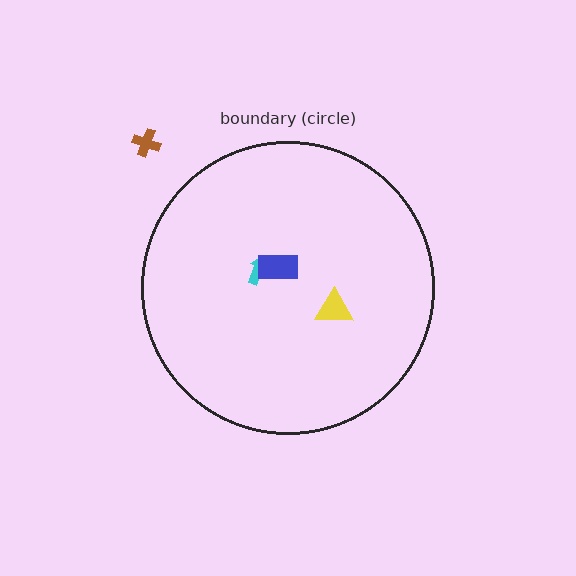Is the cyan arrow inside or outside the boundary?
Inside.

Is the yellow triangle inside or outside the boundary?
Inside.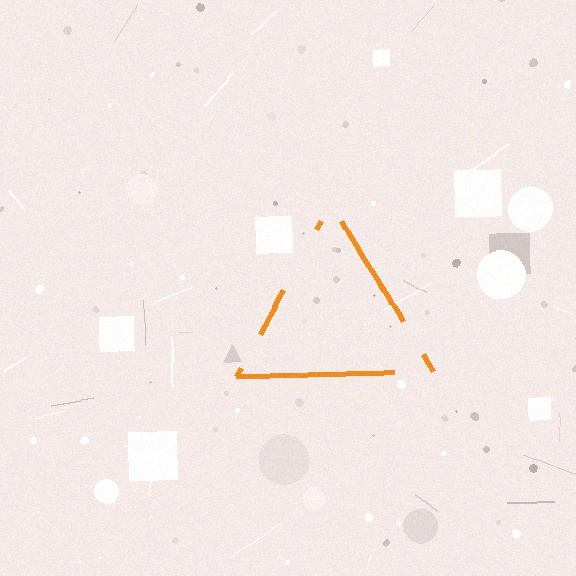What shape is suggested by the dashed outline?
The dashed outline suggests a triangle.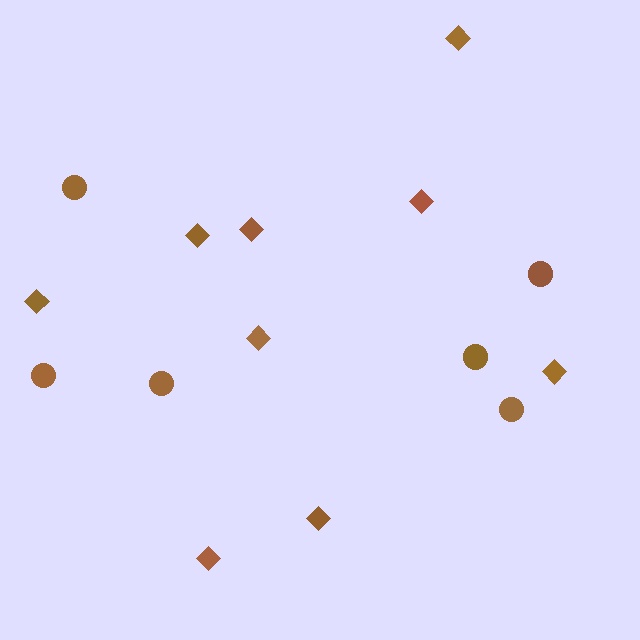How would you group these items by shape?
There are 2 groups: one group of circles (6) and one group of diamonds (9).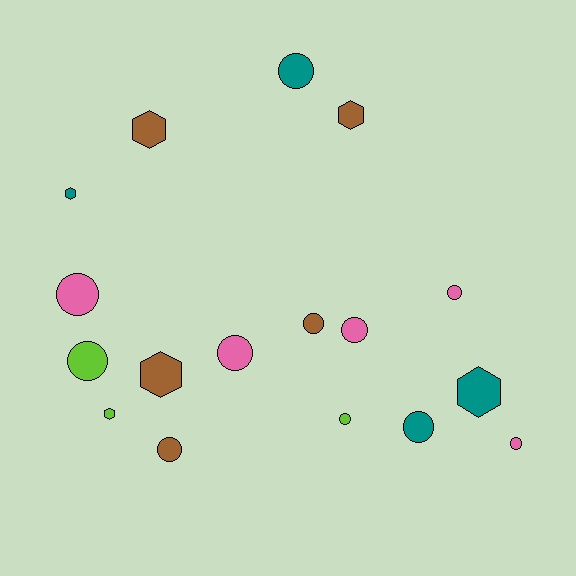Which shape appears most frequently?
Circle, with 11 objects.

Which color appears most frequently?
Brown, with 5 objects.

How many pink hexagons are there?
There are no pink hexagons.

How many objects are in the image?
There are 17 objects.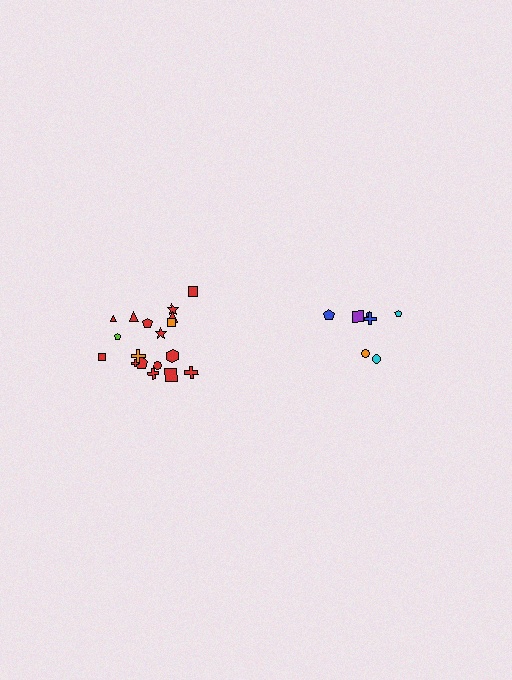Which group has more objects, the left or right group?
The left group.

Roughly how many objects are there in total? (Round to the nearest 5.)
Roughly 25 objects in total.